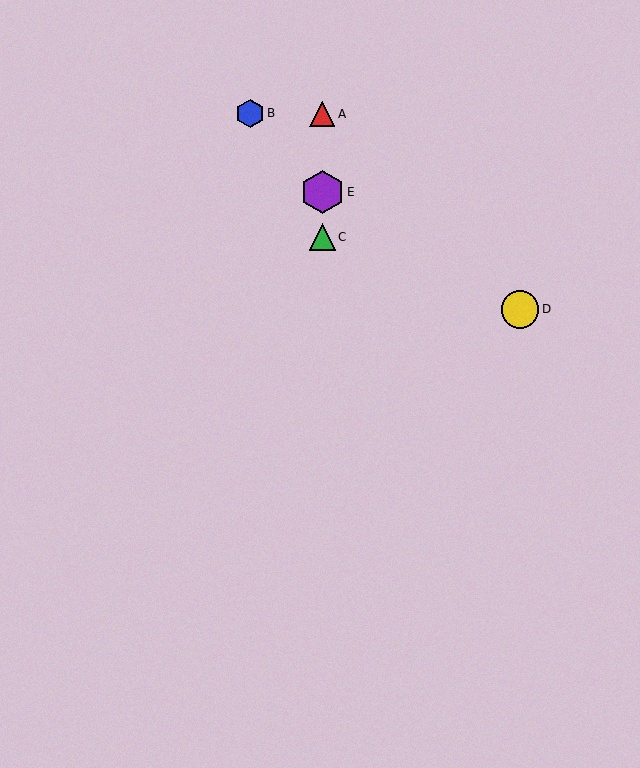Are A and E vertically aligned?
Yes, both are at x≈322.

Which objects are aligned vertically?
Objects A, C, E are aligned vertically.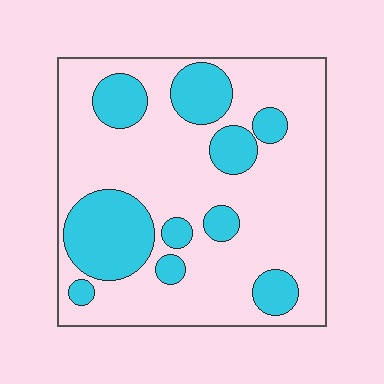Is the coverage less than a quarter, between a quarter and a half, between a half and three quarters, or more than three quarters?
Between a quarter and a half.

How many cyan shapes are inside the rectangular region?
10.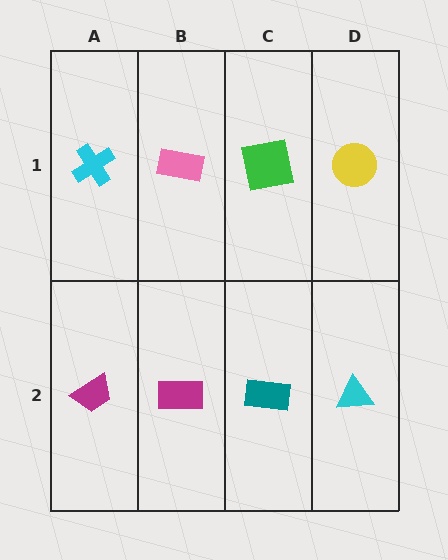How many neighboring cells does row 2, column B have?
3.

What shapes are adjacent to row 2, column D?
A yellow circle (row 1, column D), a teal rectangle (row 2, column C).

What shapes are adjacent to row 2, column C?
A green square (row 1, column C), a magenta rectangle (row 2, column B), a cyan triangle (row 2, column D).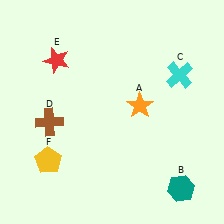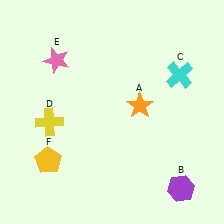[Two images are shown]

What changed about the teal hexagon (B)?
In Image 1, B is teal. In Image 2, it changed to purple.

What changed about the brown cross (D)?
In Image 1, D is brown. In Image 2, it changed to yellow.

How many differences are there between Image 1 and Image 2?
There are 3 differences between the two images.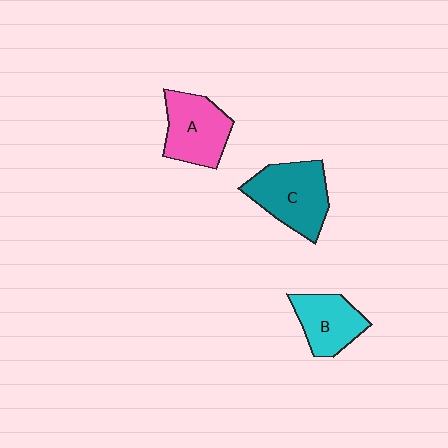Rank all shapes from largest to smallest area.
From largest to smallest: C (teal), A (pink), B (cyan).